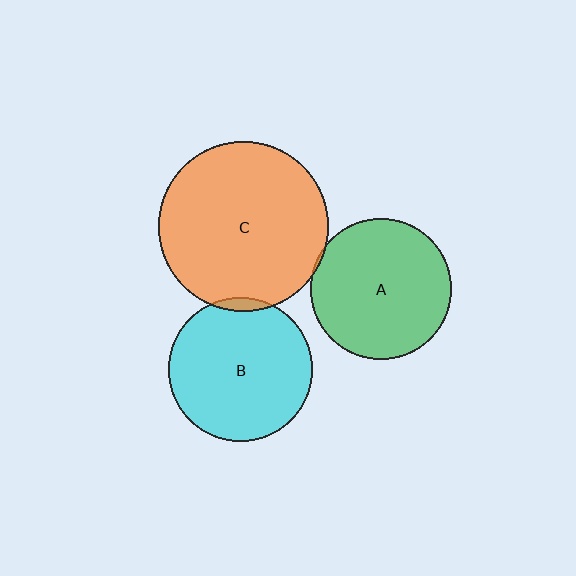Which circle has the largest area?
Circle C (orange).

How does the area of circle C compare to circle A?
Approximately 1.5 times.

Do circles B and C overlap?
Yes.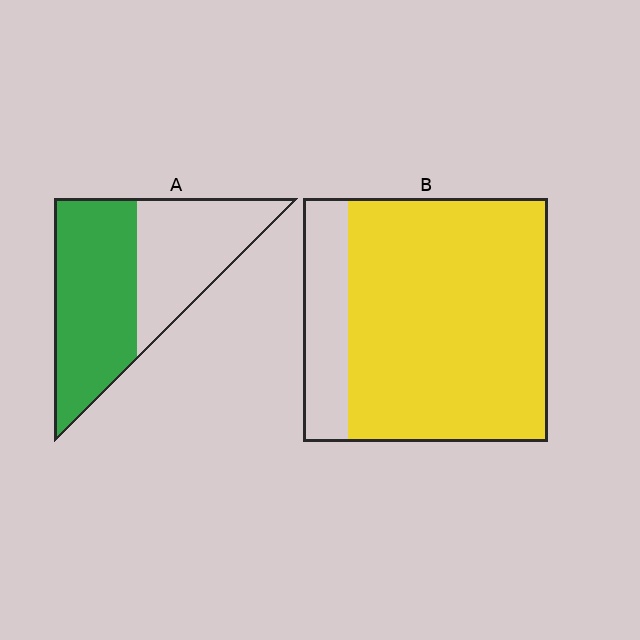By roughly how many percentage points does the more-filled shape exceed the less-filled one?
By roughly 25 percentage points (B over A).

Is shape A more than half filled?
Yes.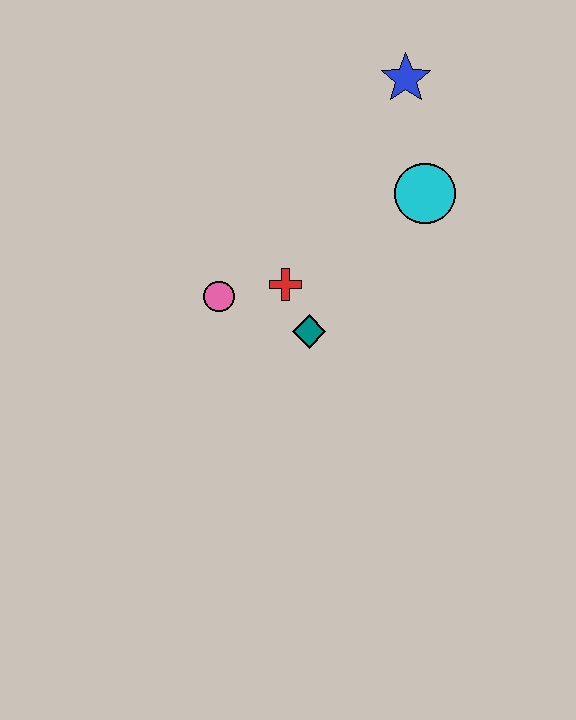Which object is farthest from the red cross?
The blue star is farthest from the red cross.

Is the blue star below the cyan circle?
No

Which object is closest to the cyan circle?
The blue star is closest to the cyan circle.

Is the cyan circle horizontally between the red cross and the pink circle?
No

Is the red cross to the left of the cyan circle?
Yes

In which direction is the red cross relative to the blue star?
The red cross is below the blue star.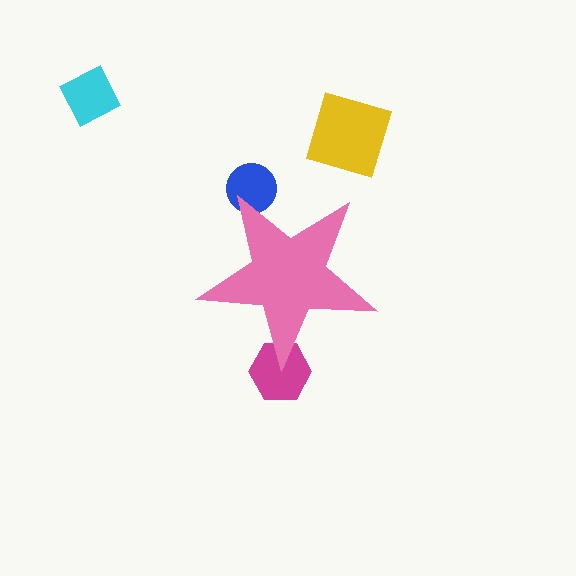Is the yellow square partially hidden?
No, the yellow square is fully visible.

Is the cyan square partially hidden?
No, the cyan square is fully visible.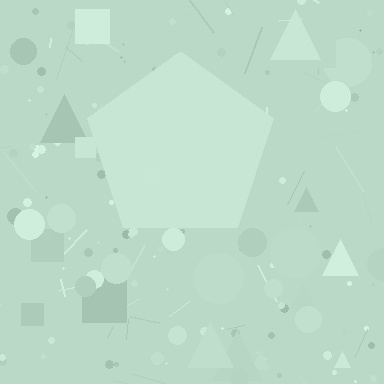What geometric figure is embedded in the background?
A pentagon is embedded in the background.